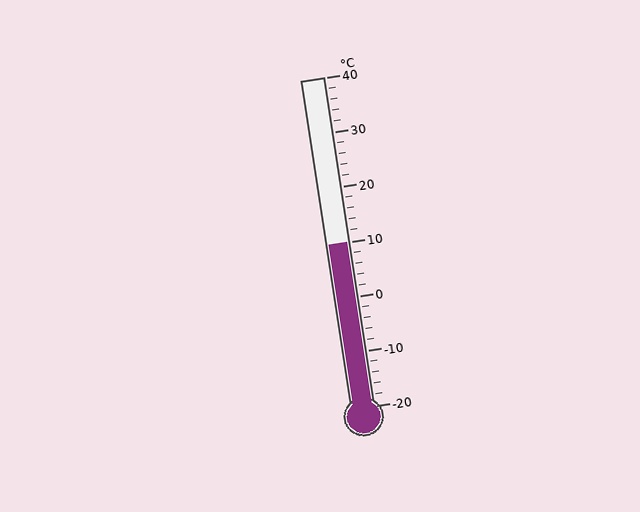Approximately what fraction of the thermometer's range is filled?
The thermometer is filled to approximately 50% of its range.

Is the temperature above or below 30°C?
The temperature is below 30°C.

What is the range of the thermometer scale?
The thermometer scale ranges from -20°C to 40°C.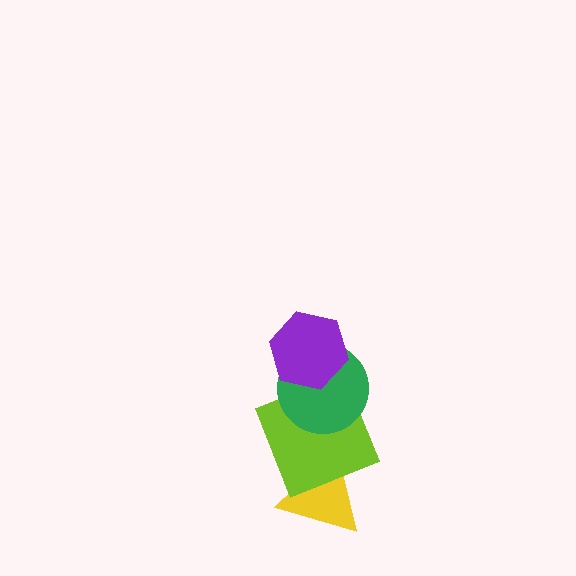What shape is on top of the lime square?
The green circle is on top of the lime square.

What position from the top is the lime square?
The lime square is 3rd from the top.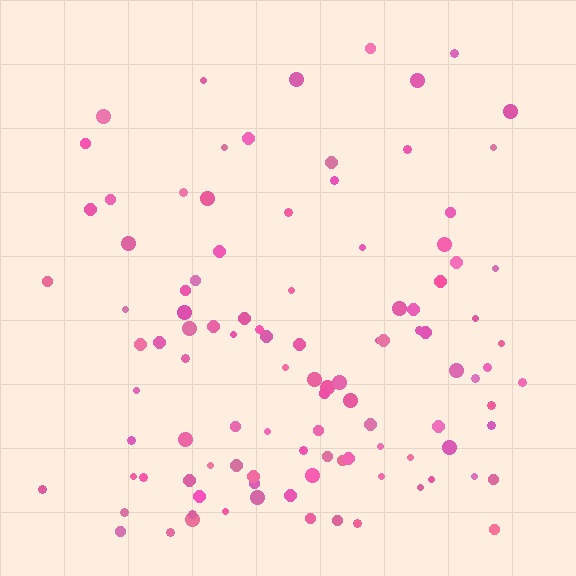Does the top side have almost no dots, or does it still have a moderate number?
Still a moderate number, just noticeably fewer than the bottom.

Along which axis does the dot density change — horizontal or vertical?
Vertical.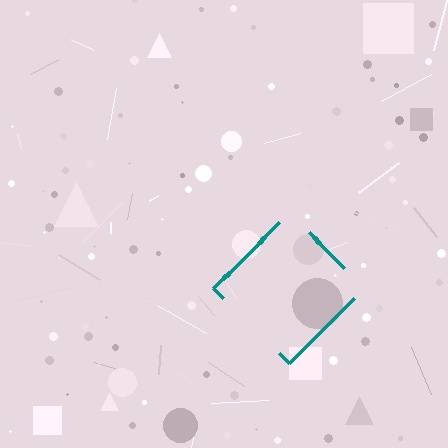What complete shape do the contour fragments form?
The contour fragments form a diamond.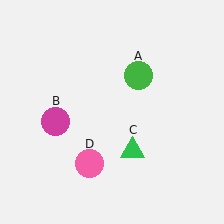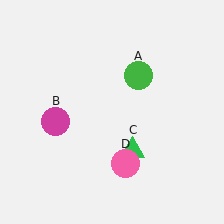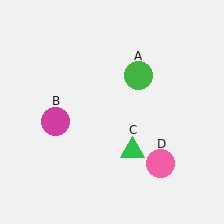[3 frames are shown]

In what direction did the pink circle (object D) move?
The pink circle (object D) moved right.